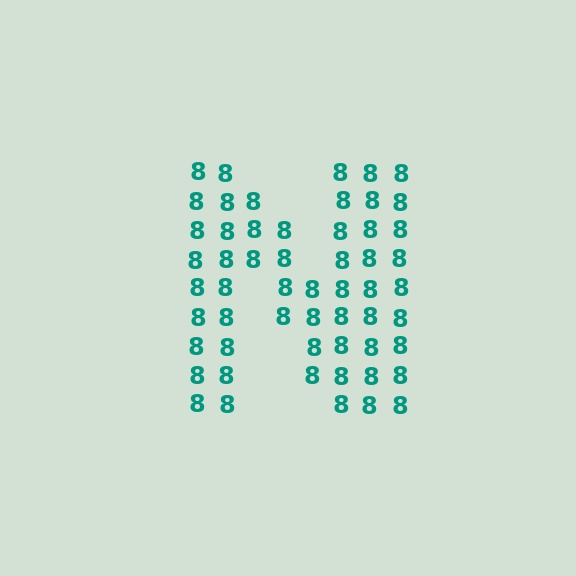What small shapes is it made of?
It is made of small digit 8's.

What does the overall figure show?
The overall figure shows the letter N.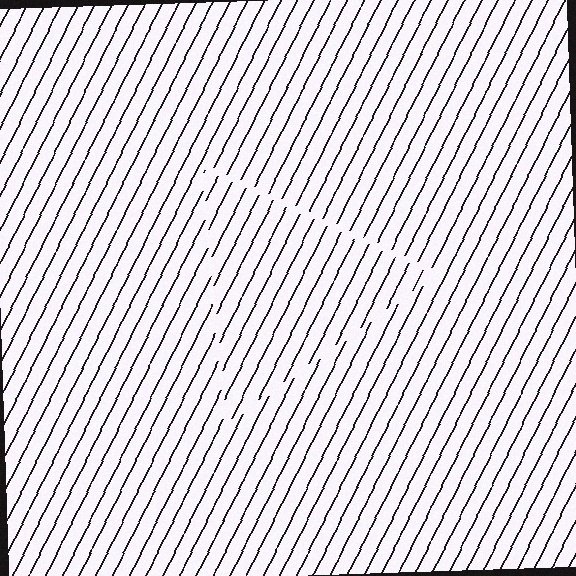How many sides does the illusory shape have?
3 sides — the line-ends trace a triangle.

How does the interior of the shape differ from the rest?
The interior of the shape contains the same grating, shifted by half a period — the contour is defined by the phase discontinuity where line-ends from the inner and outer gratings abut.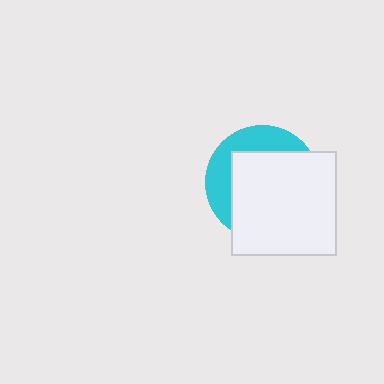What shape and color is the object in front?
The object in front is a white square.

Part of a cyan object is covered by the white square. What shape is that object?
It is a circle.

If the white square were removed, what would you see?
You would see the complete cyan circle.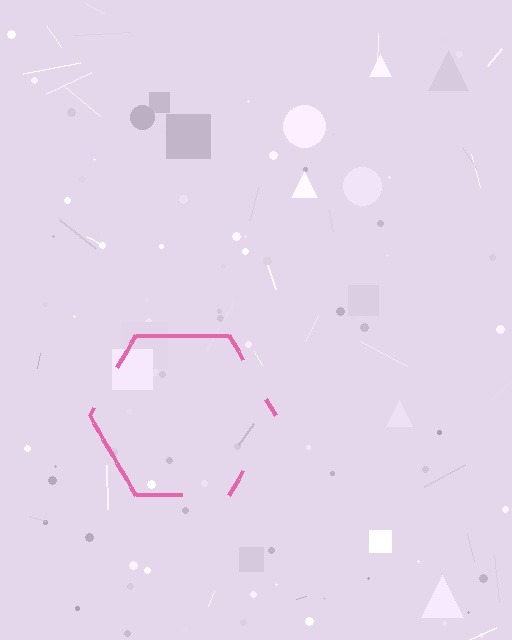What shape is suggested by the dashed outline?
The dashed outline suggests a hexagon.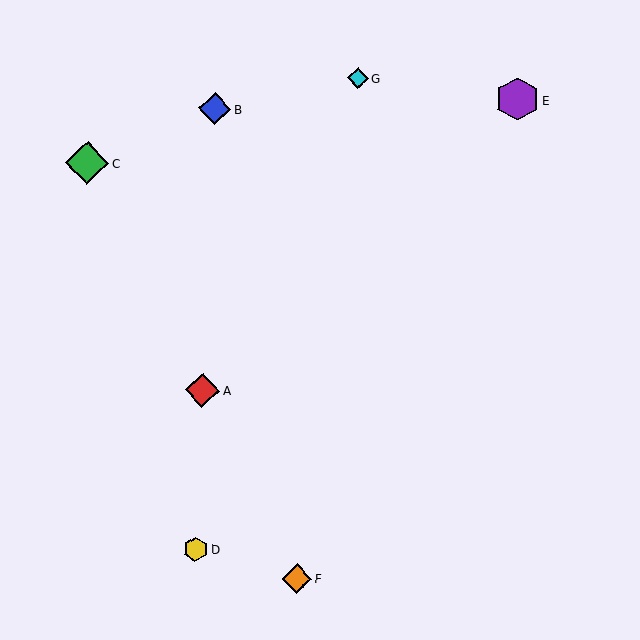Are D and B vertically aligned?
Yes, both are at x≈195.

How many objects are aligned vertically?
3 objects (A, B, D) are aligned vertically.